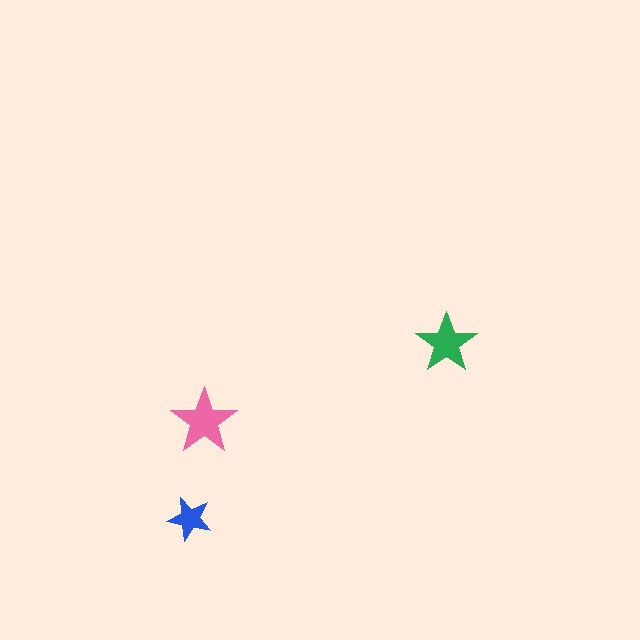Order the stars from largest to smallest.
the pink one, the green one, the blue one.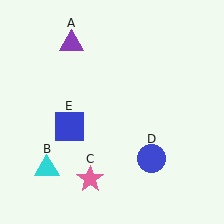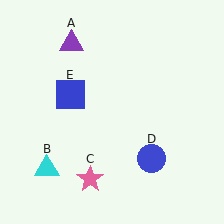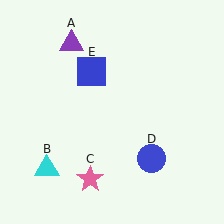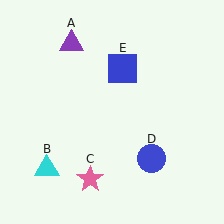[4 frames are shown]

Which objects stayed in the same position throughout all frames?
Purple triangle (object A) and cyan triangle (object B) and pink star (object C) and blue circle (object D) remained stationary.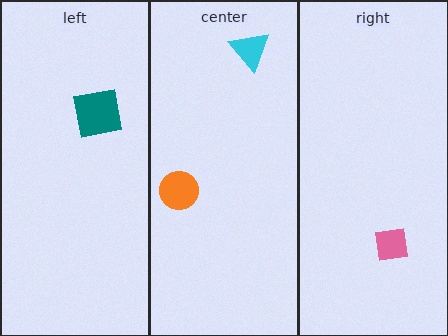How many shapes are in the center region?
2.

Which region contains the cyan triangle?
The center region.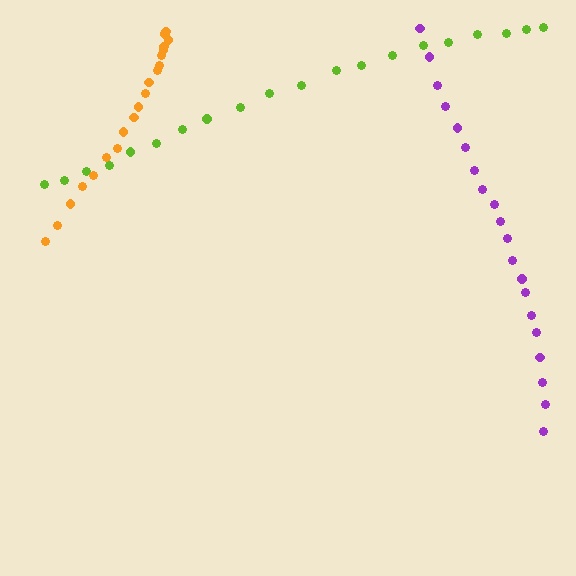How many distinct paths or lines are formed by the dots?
There are 3 distinct paths.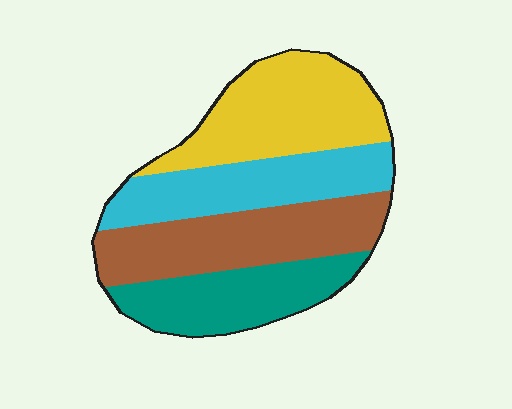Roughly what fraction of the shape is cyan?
Cyan takes up less than a quarter of the shape.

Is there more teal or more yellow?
Yellow.